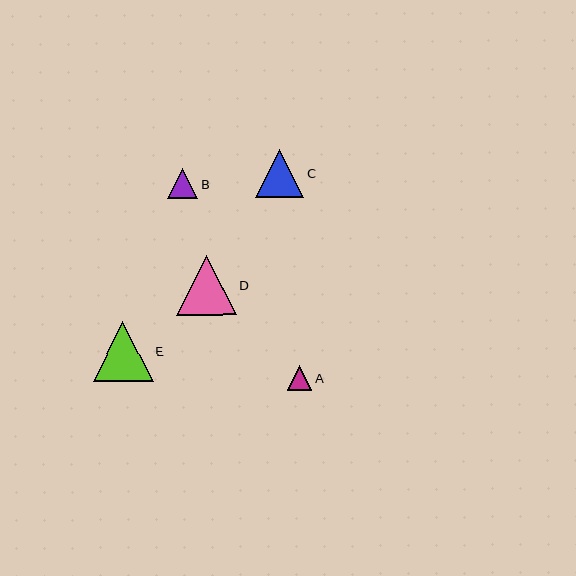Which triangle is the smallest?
Triangle A is the smallest with a size of approximately 25 pixels.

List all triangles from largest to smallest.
From largest to smallest: E, D, C, B, A.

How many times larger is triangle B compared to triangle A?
Triangle B is approximately 1.2 times the size of triangle A.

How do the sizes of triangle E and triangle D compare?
Triangle E and triangle D are approximately the same size.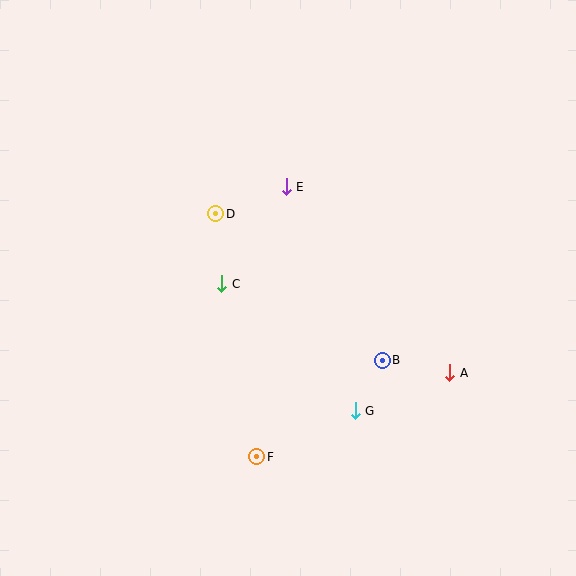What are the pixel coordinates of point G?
Point G is at (355, 411).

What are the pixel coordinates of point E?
Point E is at (286, 187).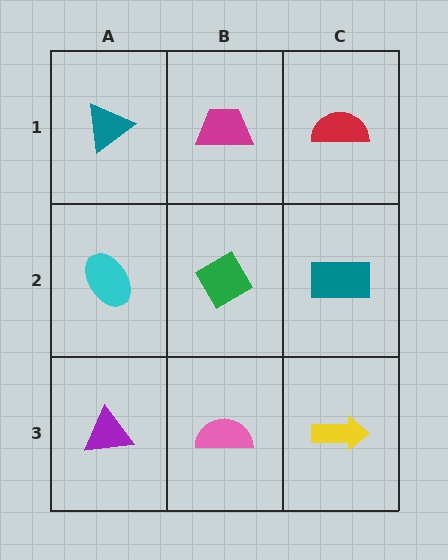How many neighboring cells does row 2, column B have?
4.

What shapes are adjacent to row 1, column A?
A cyan ellipse (row 2, column A), a magenta trapezoid (row 1, column B).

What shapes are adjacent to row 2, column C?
A red semicircle (row 1, column C), a yellow arrow (row 3, column C), a green diamond (row 2, column B).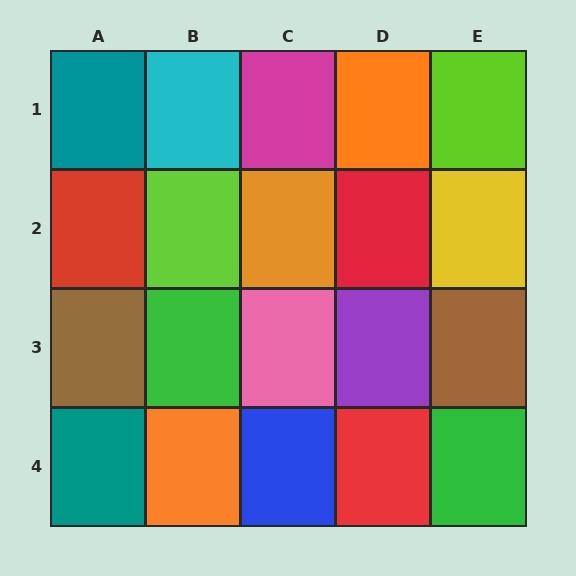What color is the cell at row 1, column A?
Teal.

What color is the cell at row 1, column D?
Orange.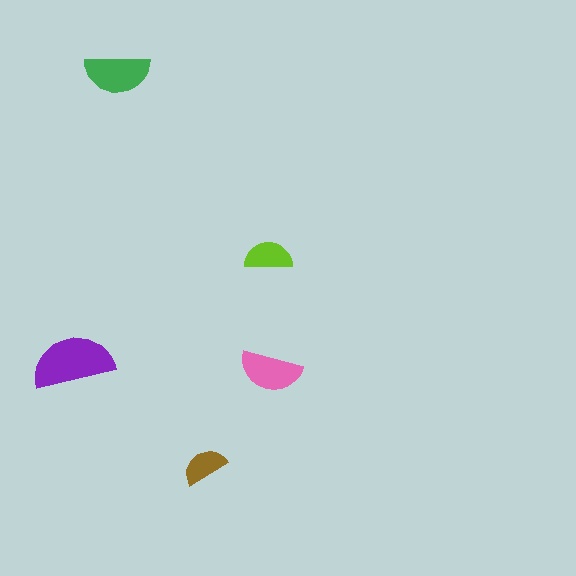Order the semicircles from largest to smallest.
the purple one, the green one, the pink one, the lime one, the brown one.